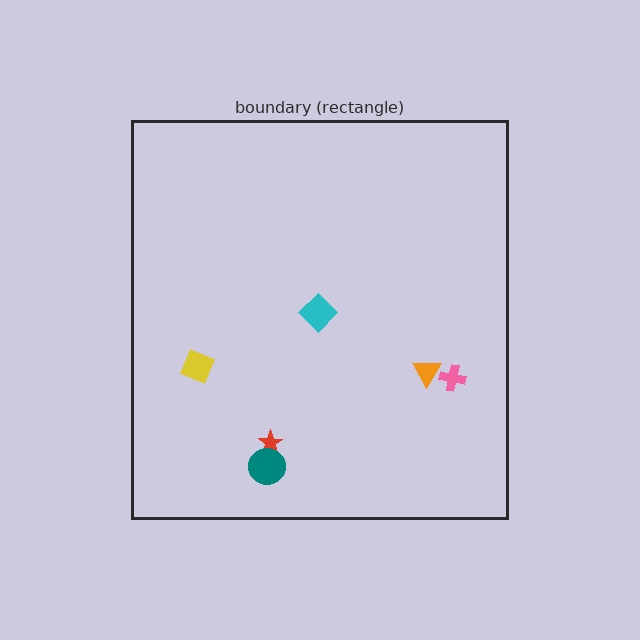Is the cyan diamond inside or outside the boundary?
Inside.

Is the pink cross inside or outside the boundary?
Inside.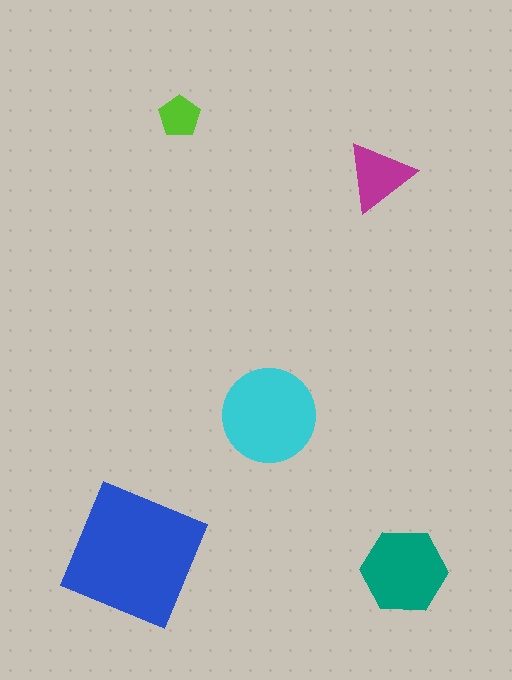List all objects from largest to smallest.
The blue square, the cyan circle, the teal hexagon, the magenta triangle, the lime pentagon.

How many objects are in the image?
There are 5 objects in the image.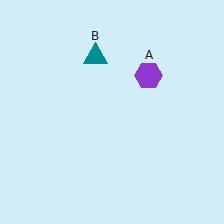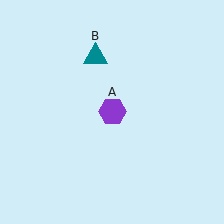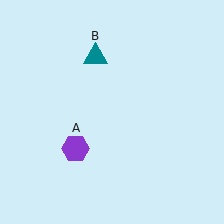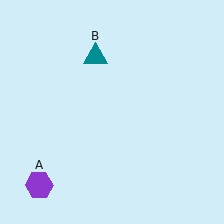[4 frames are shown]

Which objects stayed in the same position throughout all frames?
Teal triangle (object B) remained stationary.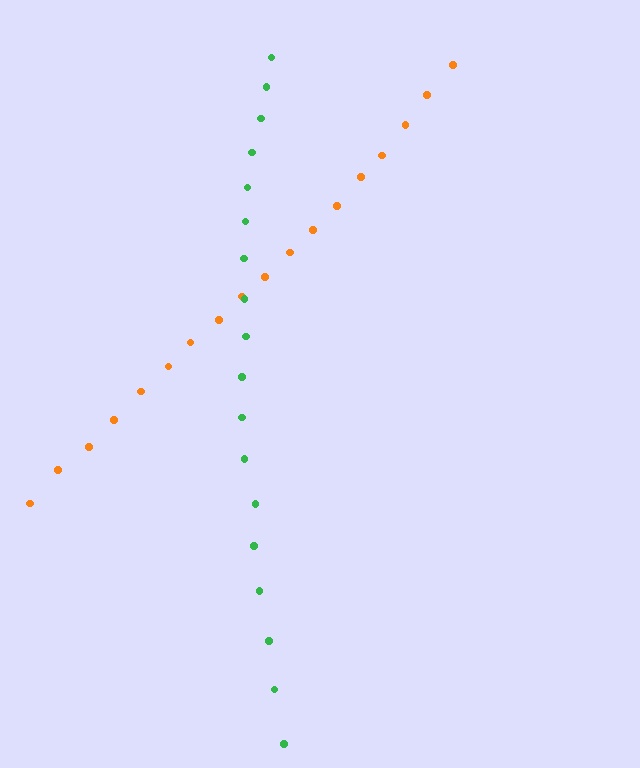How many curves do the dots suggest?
There are 2 distinct paths.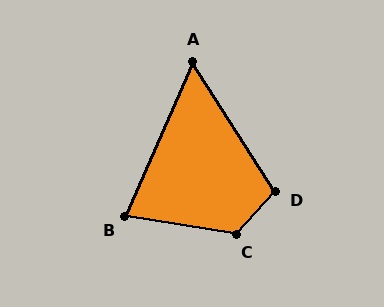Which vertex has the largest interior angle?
C, at approximately 124 degrees.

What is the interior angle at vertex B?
Approximately 75 degrees (acute).